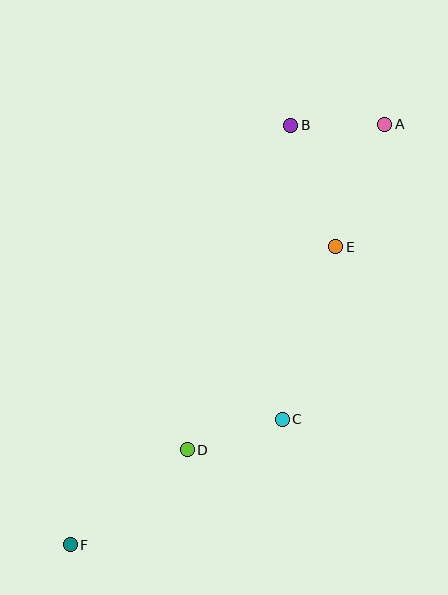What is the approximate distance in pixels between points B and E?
The distance between B and E is approximately 130 pixels.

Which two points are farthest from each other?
Points A and F are farthest from each other.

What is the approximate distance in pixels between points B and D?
The distance between B and D is approximately 341 pixels.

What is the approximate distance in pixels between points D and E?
The distance between D and E is approximately 251 pixels.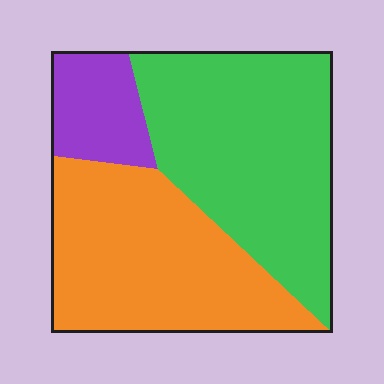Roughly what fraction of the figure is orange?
Orange takes up between a third and a half of the figure.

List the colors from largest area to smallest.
From largest to smallest: green, orange, purple.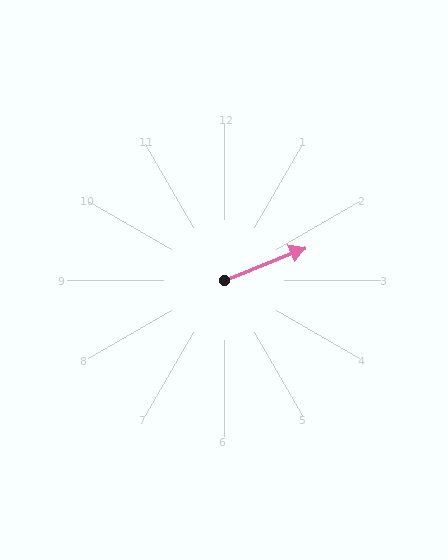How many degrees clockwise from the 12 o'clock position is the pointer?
Approximately 68 degrees.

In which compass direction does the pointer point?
East.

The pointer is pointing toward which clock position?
Roughly 2 o'clock.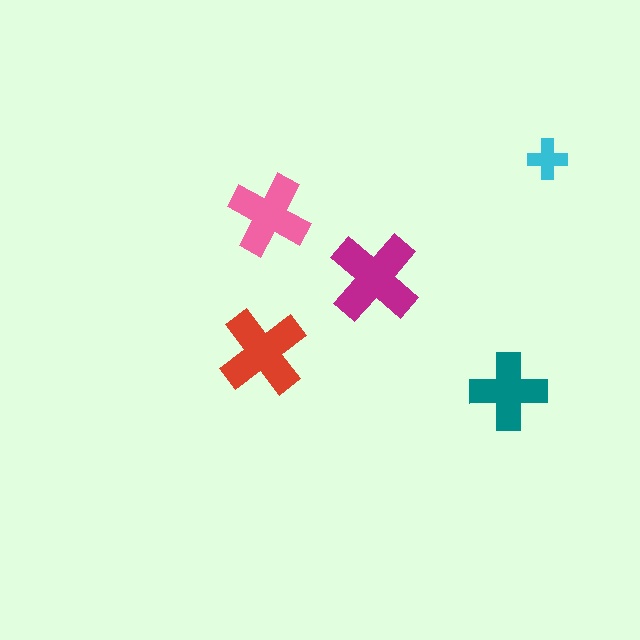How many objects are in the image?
There are 5 objects in the image.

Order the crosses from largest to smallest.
the magenta one, the red one, the pink one, the teal one, the cyan one.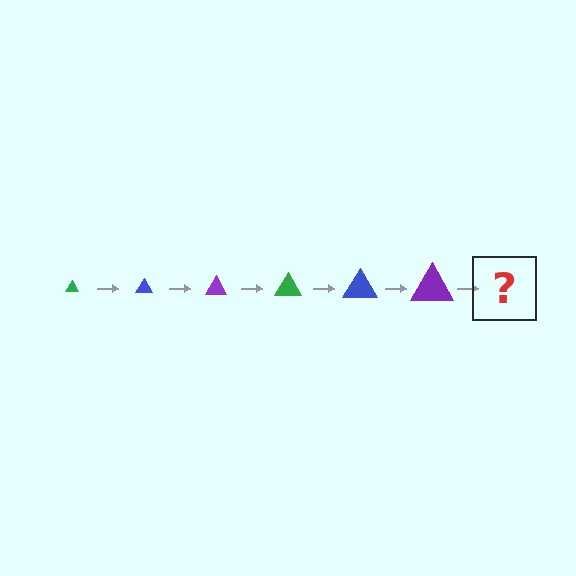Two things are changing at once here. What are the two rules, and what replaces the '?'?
The two rules are that the triangle grows larger each step and the color cycles through green, blue, and purple. The '?' should be a green triangle, larger than the previous one.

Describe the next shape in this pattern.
It should be a green triangle, larger than the previous one.